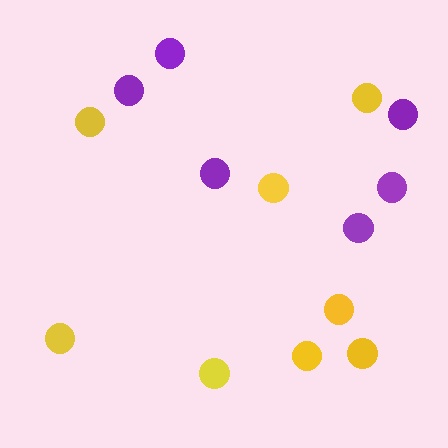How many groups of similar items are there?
There are 2 groups: one group of yellow circles (8) and one group of purple circles (6).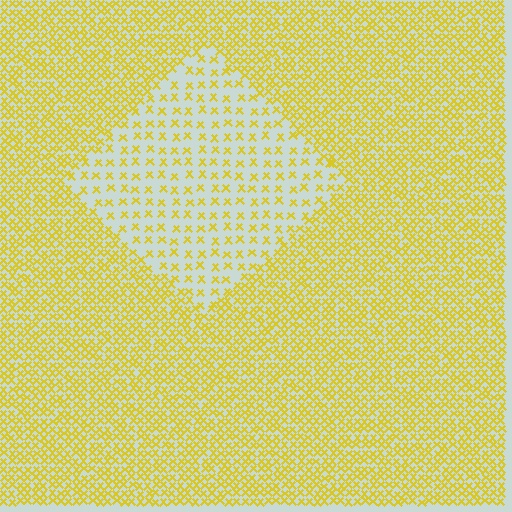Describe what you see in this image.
The image contains small yellow elements arranged at two different densities. A diamond-shaped region is visible where the elements are less densely packed than the surrounding area.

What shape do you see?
I see a diamond.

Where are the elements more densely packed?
The elements are more densely packed outside the diamond boundary.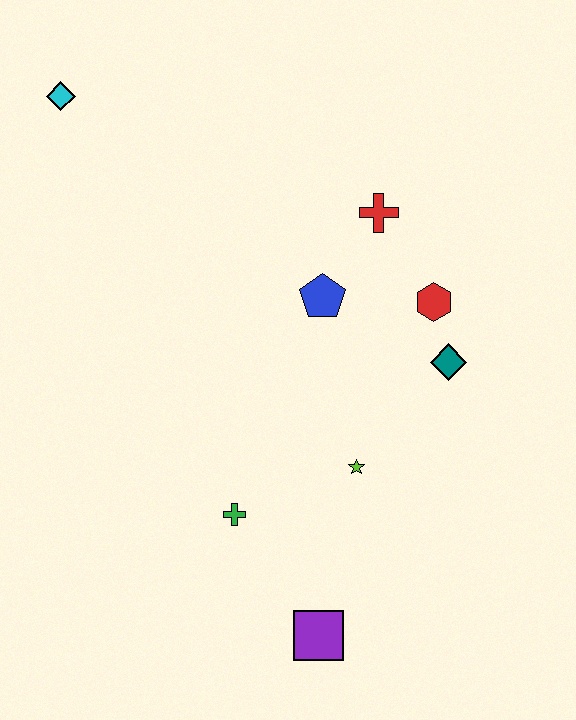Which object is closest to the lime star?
The green cross is closest to the lime star.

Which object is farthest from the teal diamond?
The cyan diamond is farthest from the teal diamond.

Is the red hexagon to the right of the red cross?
Yes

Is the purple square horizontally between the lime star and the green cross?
Yes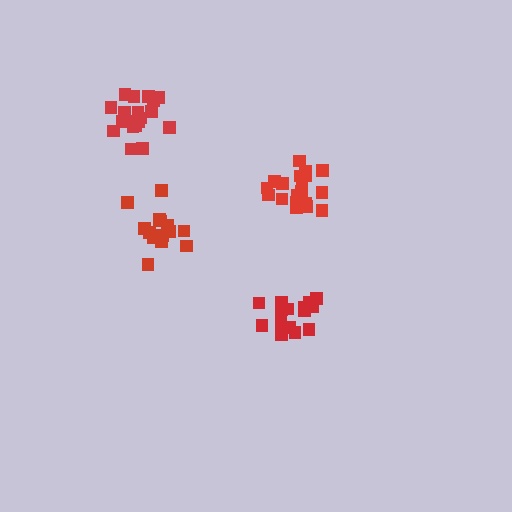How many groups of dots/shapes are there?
There are 4 groups.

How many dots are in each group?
Group 1: 16 dots, Group 2: 16 dots, Group 3: 20 dots, Group 4: 19 dots (71 total).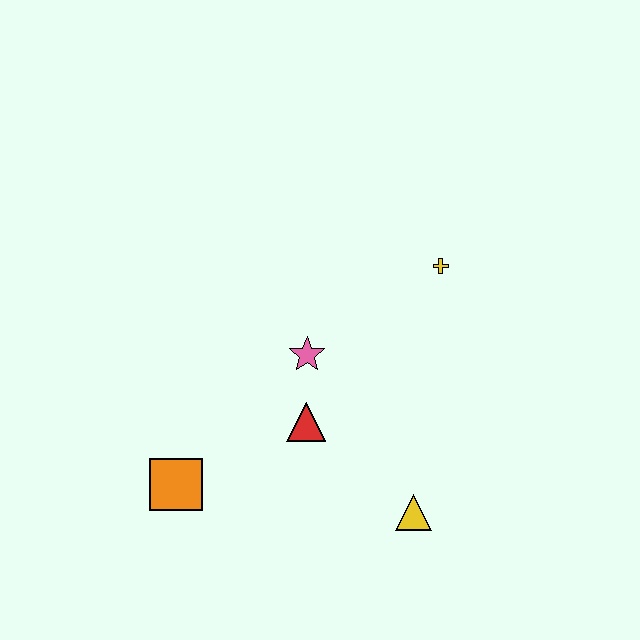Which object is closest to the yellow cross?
The pink star is closest to the yellow cross.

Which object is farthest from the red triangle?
The yellow cross is farthest from the red triangle.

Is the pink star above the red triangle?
Yes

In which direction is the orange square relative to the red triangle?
The orange square is to the left of the red triangle.